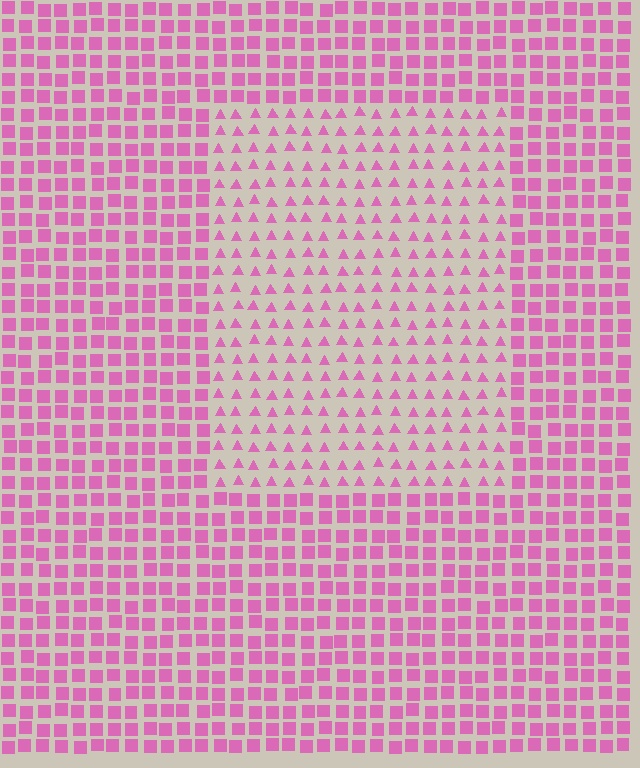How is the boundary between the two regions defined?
The boundary is defined by a change in element shape: triangles inside vs. squares outside. All elements share the same color and spacing.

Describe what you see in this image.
The image is filled with small pink elements arranged in a uniform grid. A rectangle-shaped region contains triangles, while the surrounding area contains squares. The boundary is defined purely by the change in element shape.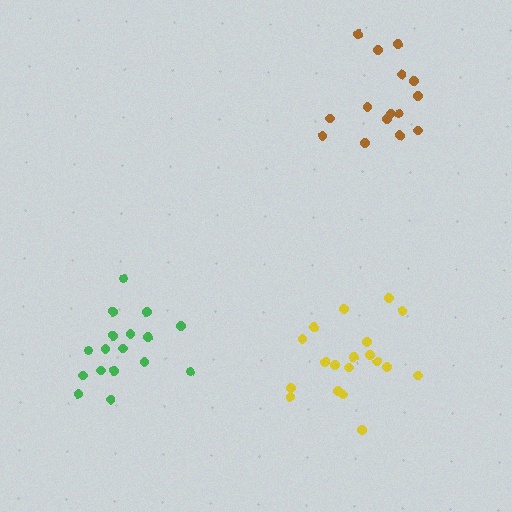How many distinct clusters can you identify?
There are 3 distinct clusters.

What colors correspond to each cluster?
The clusters are colored: yellow, green, brown.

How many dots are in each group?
Group 1: 19 dots, Group 2: 17 dots, Group 3: 15 dots (51 total).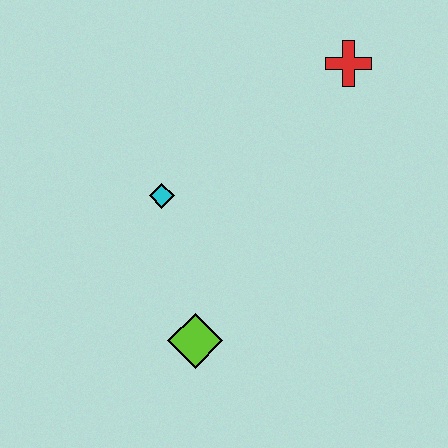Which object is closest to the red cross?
The cyan diamond is closest to the red cross.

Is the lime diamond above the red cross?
No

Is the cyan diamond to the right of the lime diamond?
No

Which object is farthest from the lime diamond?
The red cross is farthest from the lime diamond.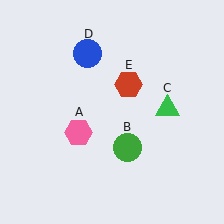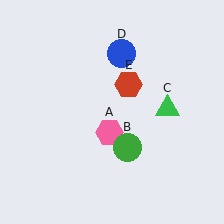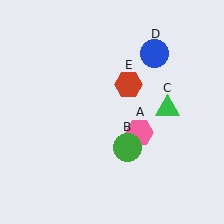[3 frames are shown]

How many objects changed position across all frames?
2 objects changed position: pink hexagon (object A), blue circle (object D).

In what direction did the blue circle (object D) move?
The blue circle (object D) moved right.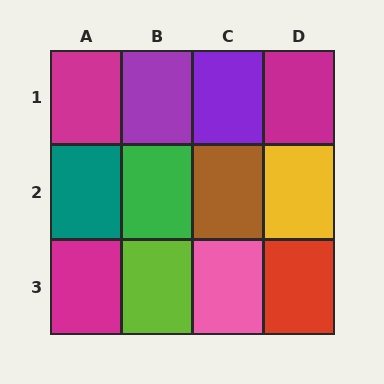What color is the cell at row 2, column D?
Yellow.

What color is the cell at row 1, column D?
Magenta.